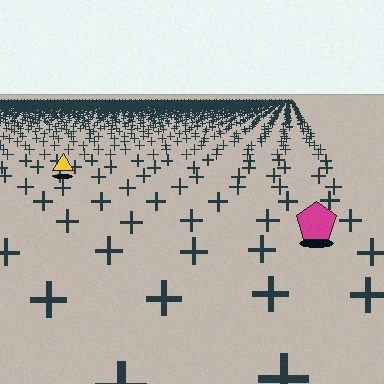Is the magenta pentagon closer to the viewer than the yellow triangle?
Yes. The magenta pentagon is closer — you can tell from the texture gradient: the ground texture is coarser near it.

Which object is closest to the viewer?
The magenta pentagon is closest. The texture marks near it are larger and more spread out.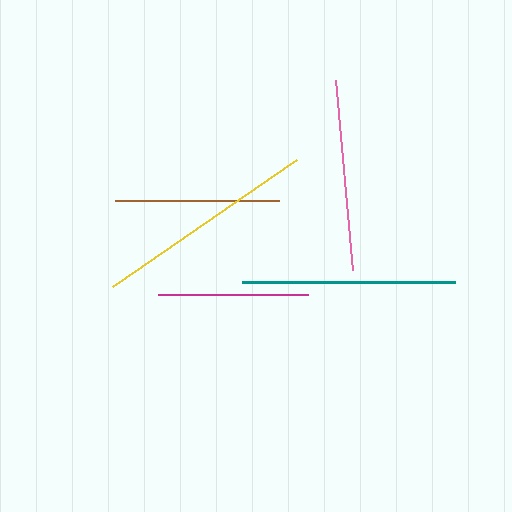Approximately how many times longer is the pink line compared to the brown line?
The pink line is approximately 1.2 times the length of the brown line.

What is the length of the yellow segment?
The yellow segment is approximately 224 pixels long.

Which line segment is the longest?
The yellow line is the longest at approximately 224 pixels.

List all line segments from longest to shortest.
From longest to shortest: yellow, teal, pink, brown, magenta.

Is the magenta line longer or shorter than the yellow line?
The yellow line is longer than the magenta line.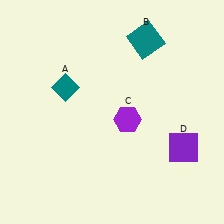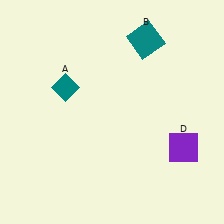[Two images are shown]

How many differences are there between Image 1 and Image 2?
There is 1 difference between the two images.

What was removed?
The purple hexagon (C) was removed in Image 2.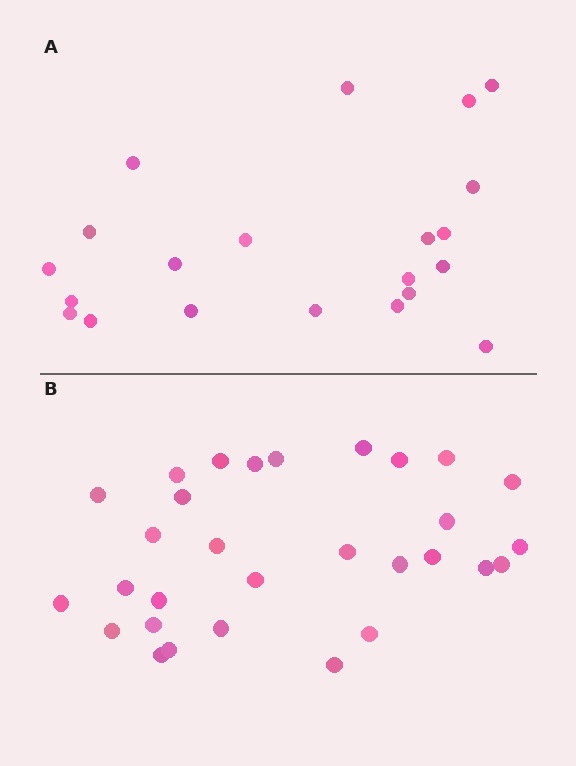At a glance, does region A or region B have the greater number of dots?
Region B (the bottom region) has more dots.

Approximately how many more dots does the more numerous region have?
Region B has roughly 8 or so more dots than region A.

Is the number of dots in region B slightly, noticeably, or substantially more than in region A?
Region B has noticeably more, but not dramatically so. The ratio is roughly 1.4 to 1.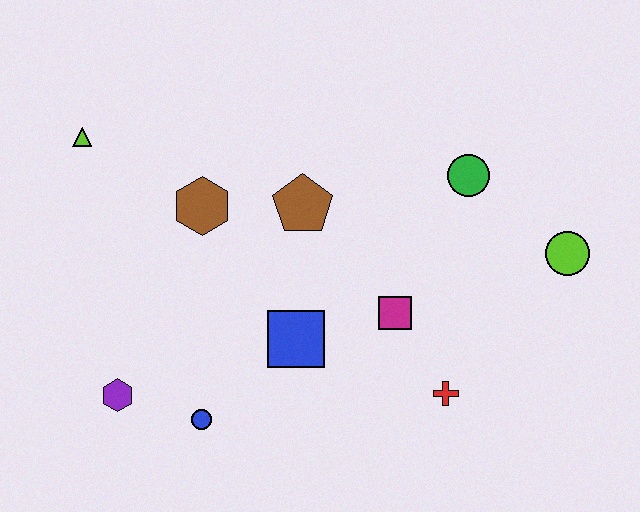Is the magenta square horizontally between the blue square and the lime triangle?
No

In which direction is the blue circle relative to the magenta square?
The blue circle is to the left of the magenta square.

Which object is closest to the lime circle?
The green circle is closest to the lime circle.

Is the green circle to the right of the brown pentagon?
Yes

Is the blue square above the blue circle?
Yes